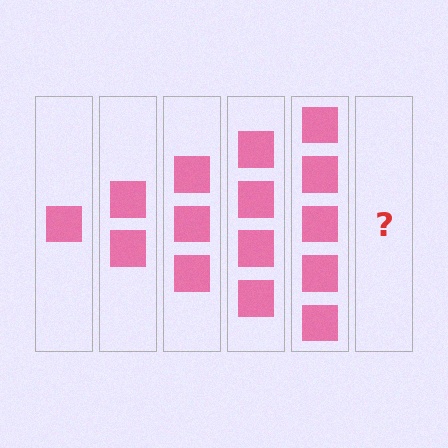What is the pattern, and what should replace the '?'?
The pattern is that each step adds one more square. The '?' should be 6 squares.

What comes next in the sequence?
The next element should be 6 squares.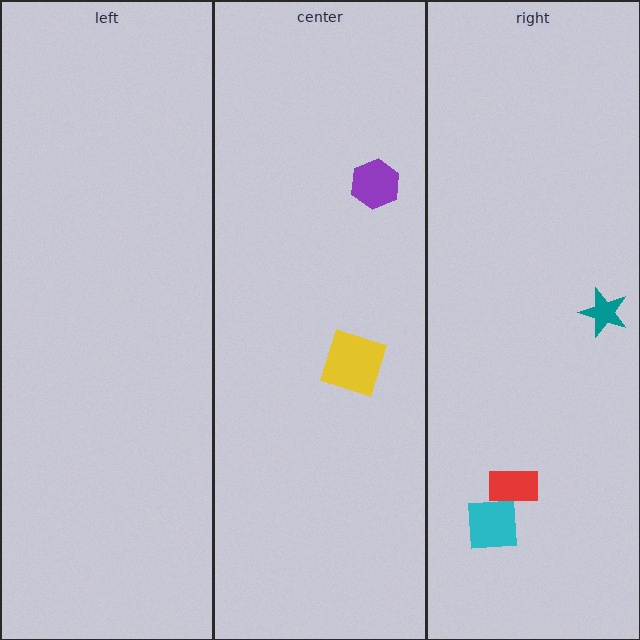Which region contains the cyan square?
The right region.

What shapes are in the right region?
The cyan square, the red rectangle, the teal star.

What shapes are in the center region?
The yellow square, the purple hexagon.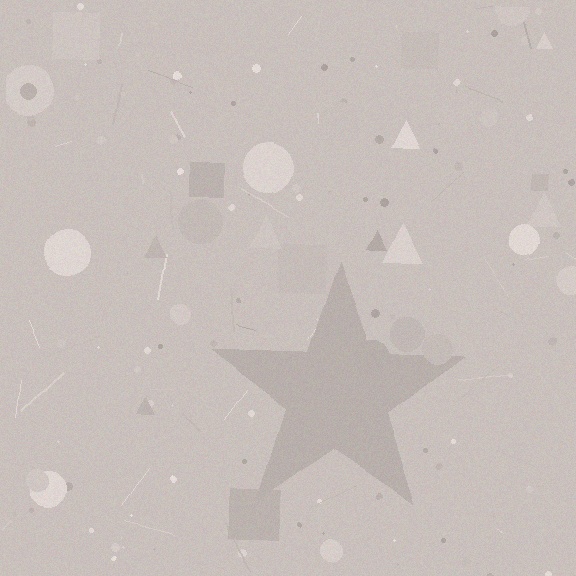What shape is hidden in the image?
A star is hidden in the image.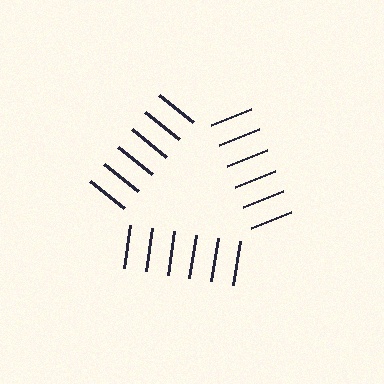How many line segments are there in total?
18 — 6 along each of the 3 edges.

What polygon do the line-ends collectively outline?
An illusory triangle — the line segments terminate on its edges but no continuous stroke is drawn.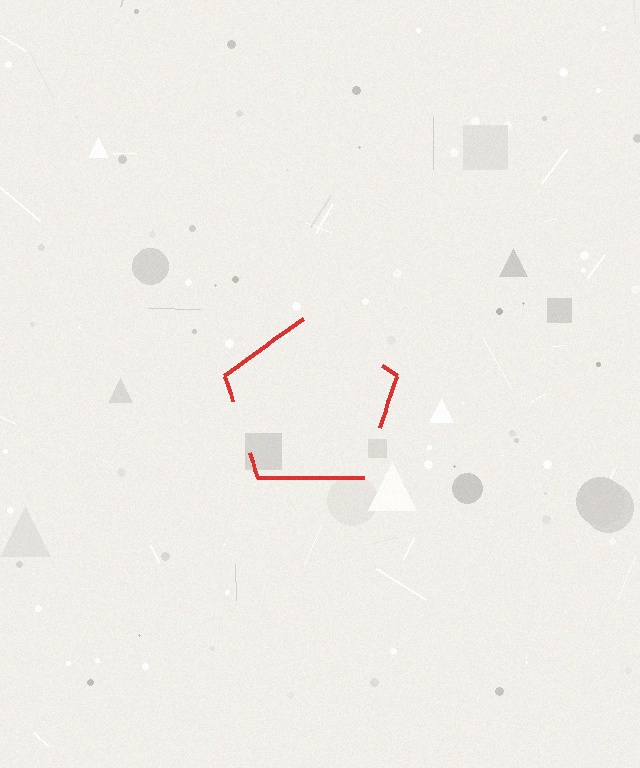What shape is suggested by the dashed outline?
The dashed outline suggests a pentagon.